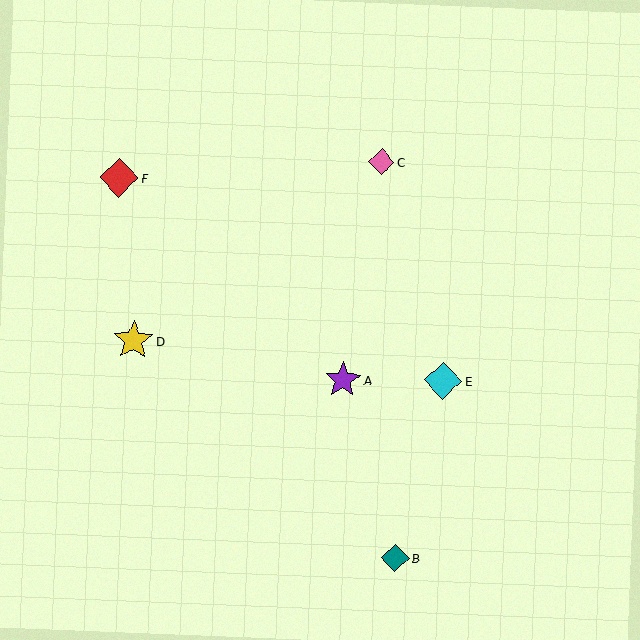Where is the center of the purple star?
The center of the purple star is at (343, 380).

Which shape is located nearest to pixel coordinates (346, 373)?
The purple star (labeled A) at (343, 380) is nearest to that location.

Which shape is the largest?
The yellow star (labeled D) is the largest.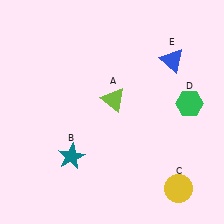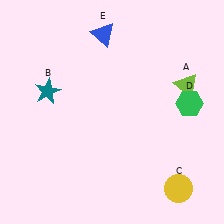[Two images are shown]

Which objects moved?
The objects that moved are: the lime triangle (A), the teal star (B), the blue triangle (E).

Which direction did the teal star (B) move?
The teal star (B) moved up.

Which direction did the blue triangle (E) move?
The blue triangle (E) moved left.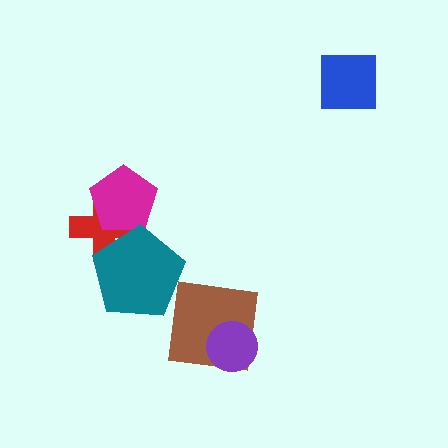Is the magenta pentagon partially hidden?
Yes, it is partially covered by another shape.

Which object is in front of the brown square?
The purple circle is in front of the brown square.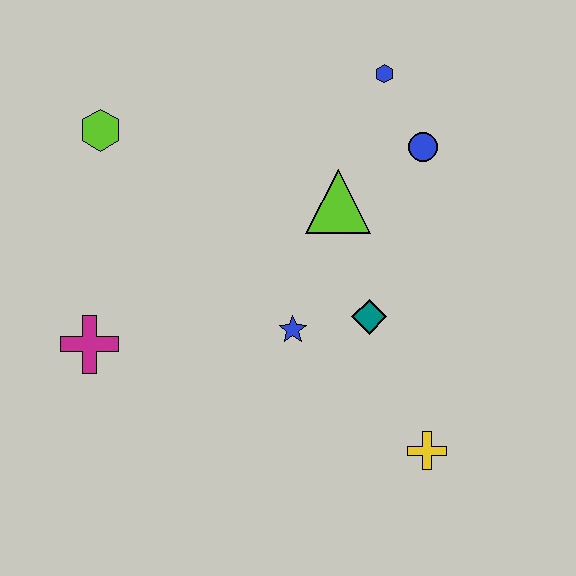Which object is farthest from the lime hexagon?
The yellow cross is farthest from the lime hexagon.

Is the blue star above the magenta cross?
Yes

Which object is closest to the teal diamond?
The blue star is closest to the teal diamond.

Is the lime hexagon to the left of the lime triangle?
Yes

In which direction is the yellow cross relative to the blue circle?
The yellow cross is below the blue circle.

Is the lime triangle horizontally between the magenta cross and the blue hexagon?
Yes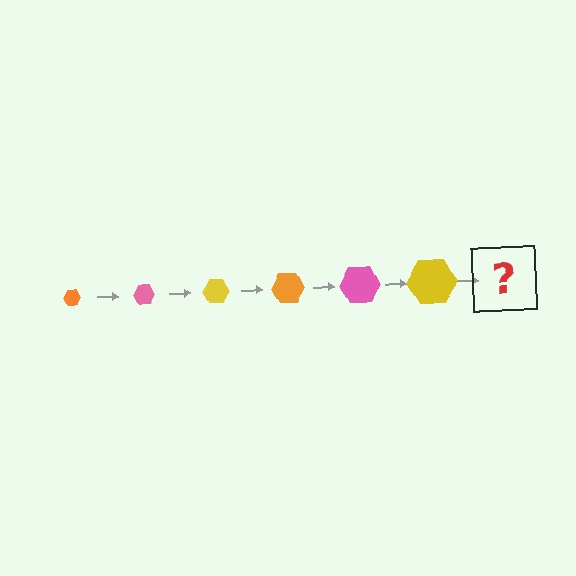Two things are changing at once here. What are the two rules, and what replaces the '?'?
The two rules are that the hexagon grows larger each step and the color cycles through orange, pink, and yellow. The '?' should be an orange hexagon, larger than the previous one.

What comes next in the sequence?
The next element should be an orange hexagon, larger than the previous one.